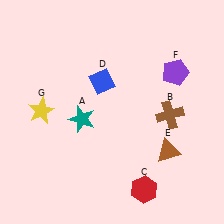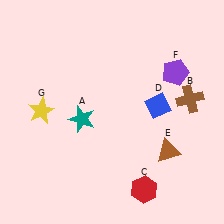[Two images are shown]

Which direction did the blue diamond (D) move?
The blue diamond (D) moved right.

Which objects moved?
The objects that moved are: the brown cross (B), the blue diamond (D).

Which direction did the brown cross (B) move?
The brown cross (B) moved right.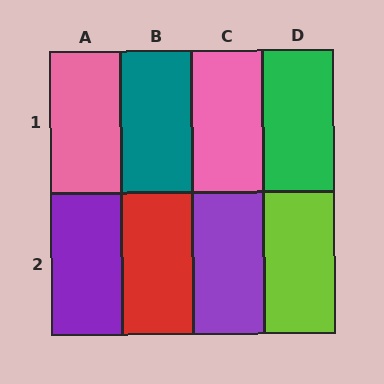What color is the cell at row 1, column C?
Pink.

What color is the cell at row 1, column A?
Pink.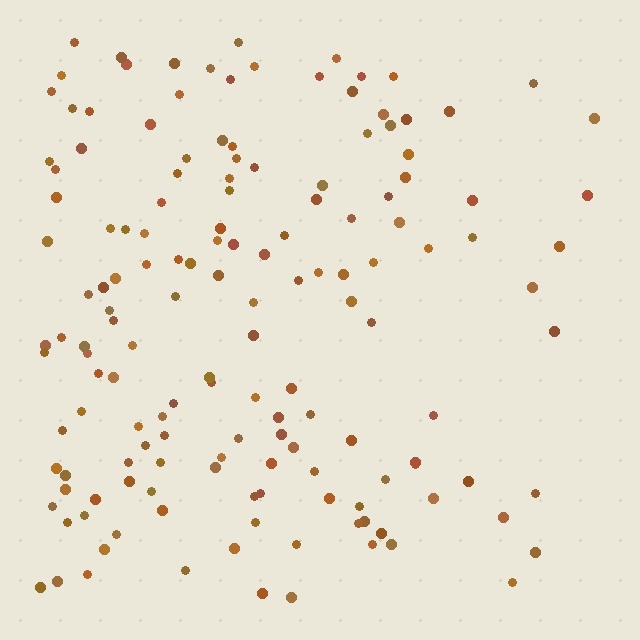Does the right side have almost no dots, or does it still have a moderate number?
Still a moderate number, just noticeably fewer than the left.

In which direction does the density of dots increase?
From right to left, with the left side densest.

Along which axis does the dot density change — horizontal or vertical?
Horizontal.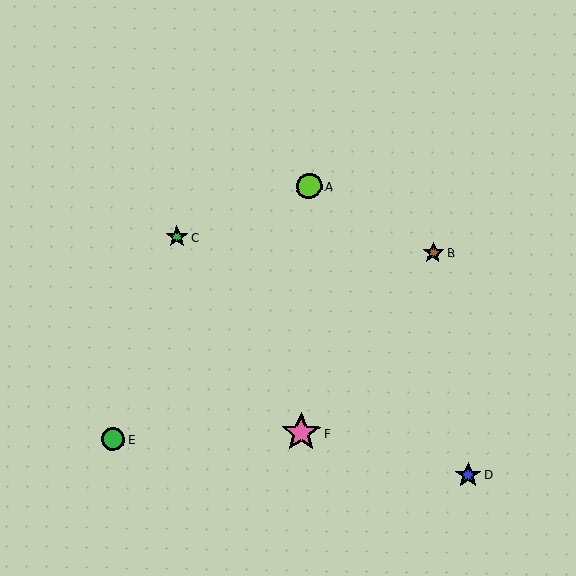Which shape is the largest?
The pink star (labeled F) is the largest.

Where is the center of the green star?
The center of the green star is at (177, 237).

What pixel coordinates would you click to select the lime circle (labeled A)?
Click at (309, 186) to select the lime circle A.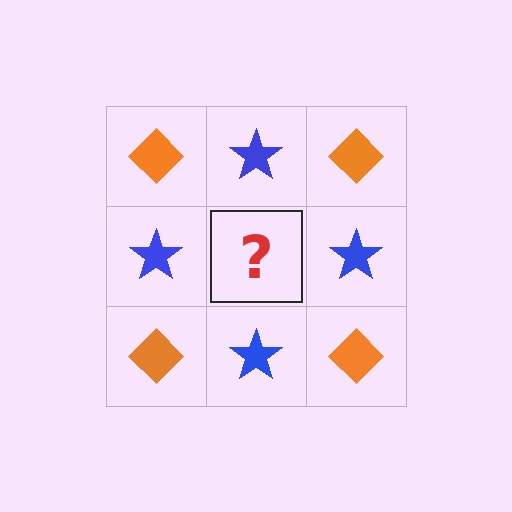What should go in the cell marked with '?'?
The missing cell should contain an orange diamond.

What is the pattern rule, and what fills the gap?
The rule is that it alternates orange diamond and blue star in a checkerboard pattern. The gap should be filled with an orange diamond.